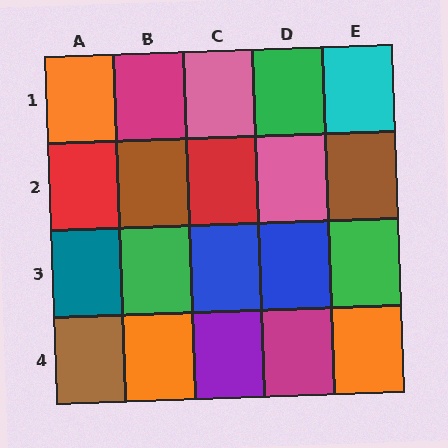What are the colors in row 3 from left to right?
Teal, green, blue, blue, green.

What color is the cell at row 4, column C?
Purple.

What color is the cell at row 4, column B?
Orange.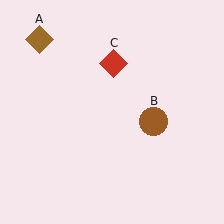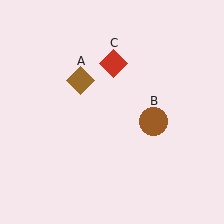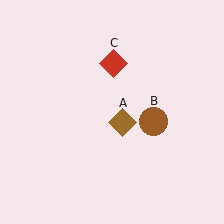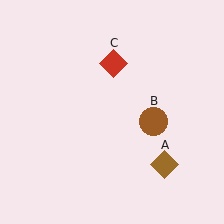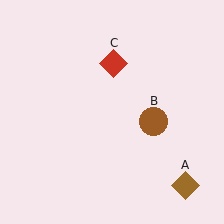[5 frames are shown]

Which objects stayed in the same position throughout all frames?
Brown circle (object B) and red diamond (object C) remained stationary.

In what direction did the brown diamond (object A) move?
The brown diamond (object A) moved down and to the right.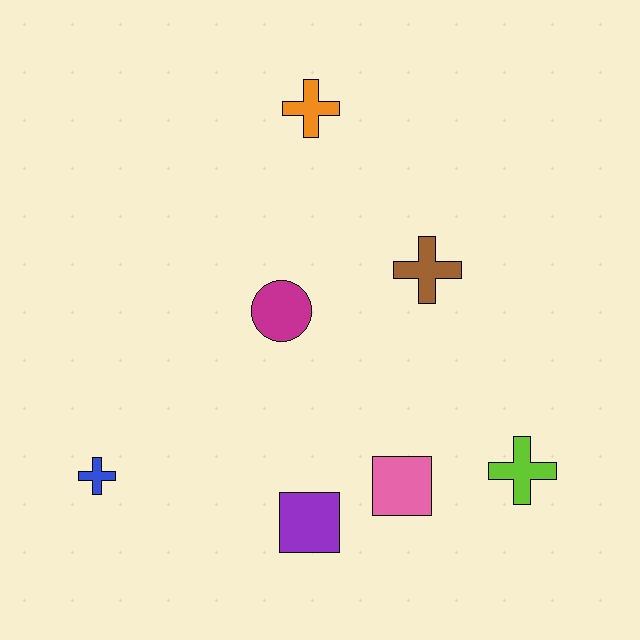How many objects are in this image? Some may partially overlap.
There are 7 objects.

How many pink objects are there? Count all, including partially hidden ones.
There is 1 pink object.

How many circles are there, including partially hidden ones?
There is 1 circle.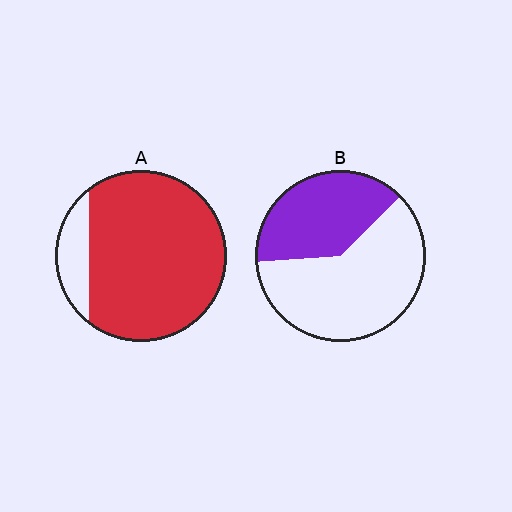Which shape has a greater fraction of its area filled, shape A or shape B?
Shape A.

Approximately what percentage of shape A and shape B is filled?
A is approximately 85% and B is approximately 40%.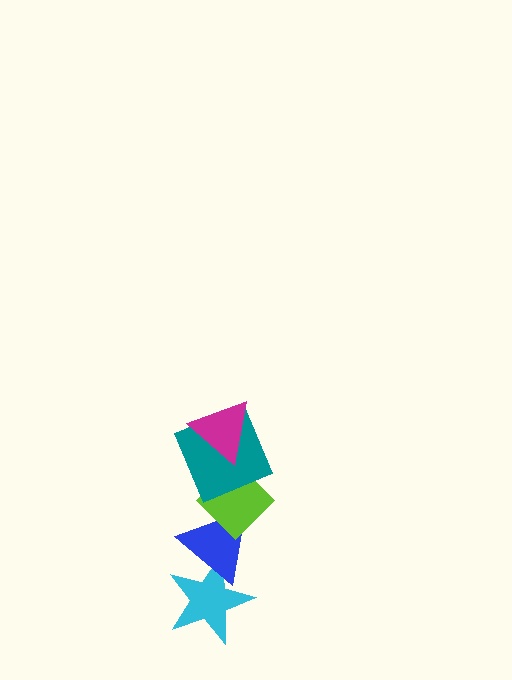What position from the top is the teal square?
The teal square is 2nd from the top.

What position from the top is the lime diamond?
The lime diamond is 3rd from the top.